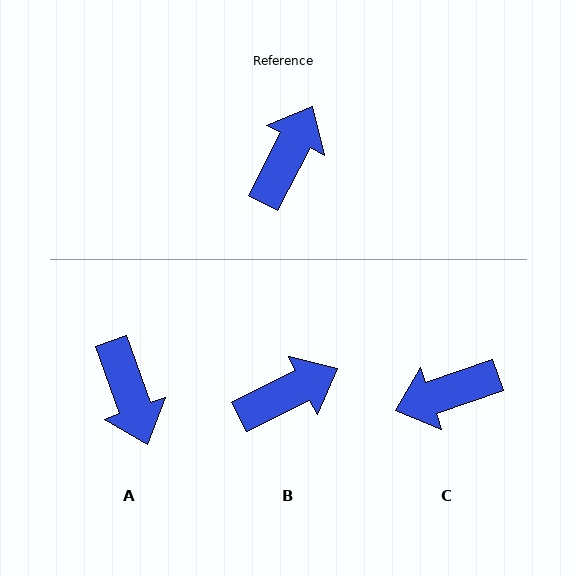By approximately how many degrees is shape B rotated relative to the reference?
Approximately 37 degrees clockwise.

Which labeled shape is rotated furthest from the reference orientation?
C, about 136 degrees away.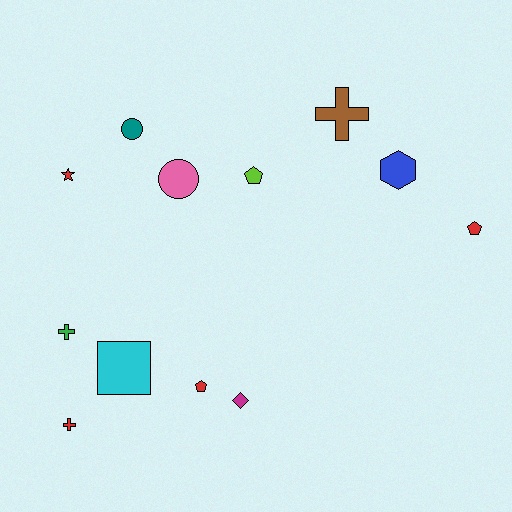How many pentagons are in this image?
There are 3 pentagons.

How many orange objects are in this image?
There are no orange objects.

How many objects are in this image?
There are 12 objects.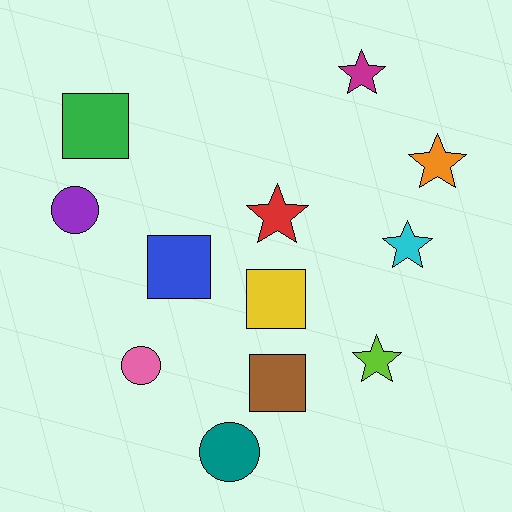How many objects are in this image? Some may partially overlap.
There are 12 objects.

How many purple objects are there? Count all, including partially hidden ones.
There is 1 purple object.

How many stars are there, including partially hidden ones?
There are 5 stars.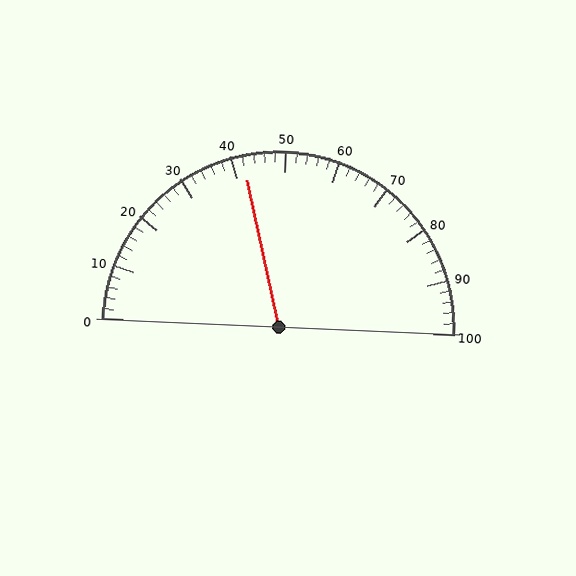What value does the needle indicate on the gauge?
The needle indicates approximately 42.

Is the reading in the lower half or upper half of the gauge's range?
The reading is in the lower half of the range (0 to 100).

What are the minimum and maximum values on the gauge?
The gauge ranges from 0 to 100.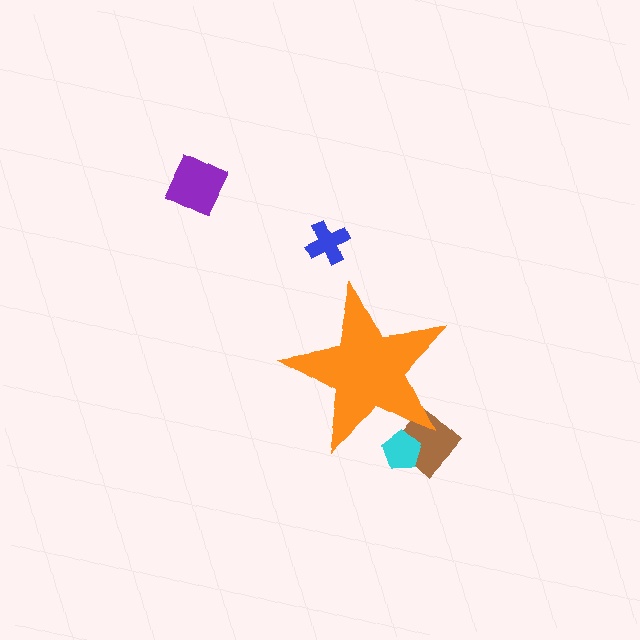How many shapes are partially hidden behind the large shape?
2 shapes are partially hidden.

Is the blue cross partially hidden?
No, the blue cross is fully visible.